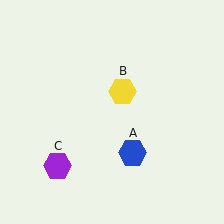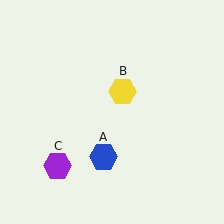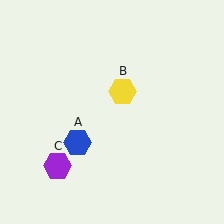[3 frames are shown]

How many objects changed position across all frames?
1 object changed position: blue hexagon (object A).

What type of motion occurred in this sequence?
The blue hexagon (object A) rotated clockwise around the center of the scene.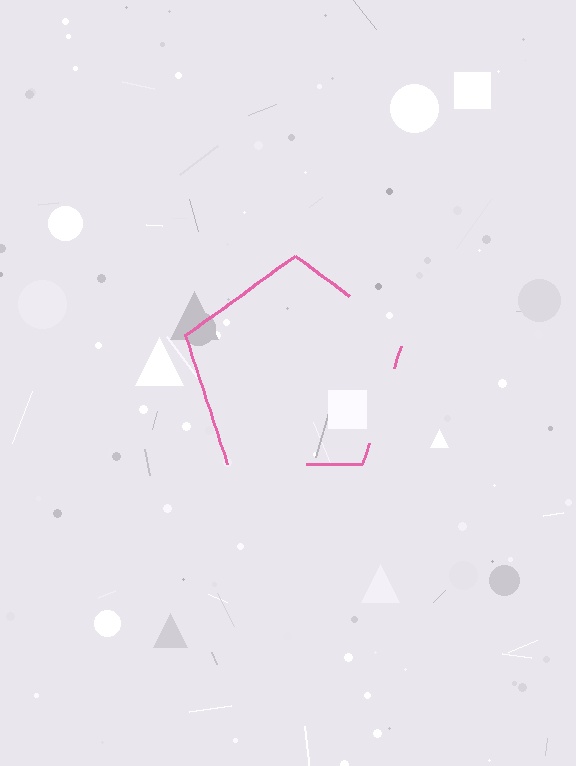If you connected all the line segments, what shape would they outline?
They would outline a pentagon.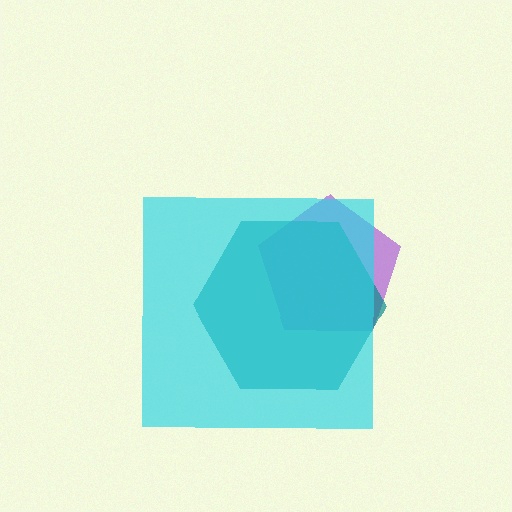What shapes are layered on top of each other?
The layered shapes are: a purple pentagon, a teal hexagon, a cyan square.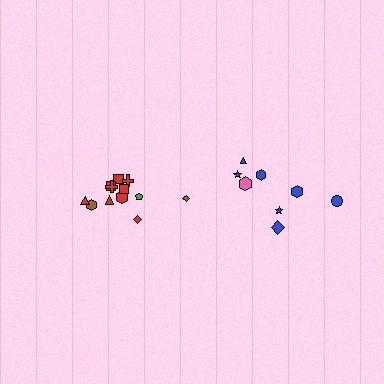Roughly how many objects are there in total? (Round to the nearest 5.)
Roughly 20 objects in total.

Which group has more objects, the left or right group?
The left group.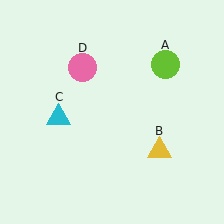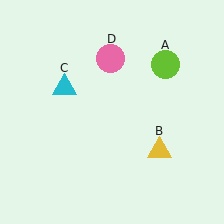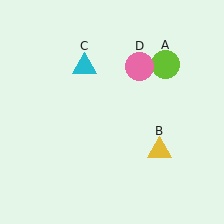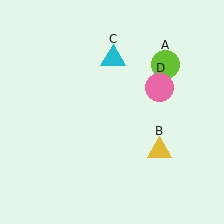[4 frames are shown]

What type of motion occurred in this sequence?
The cyan triangle (object C), pink circle (object D) rotated clockwise around the center of the scene.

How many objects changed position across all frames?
2 objects changed position: cyan triangle (object C), pink circle (object D).